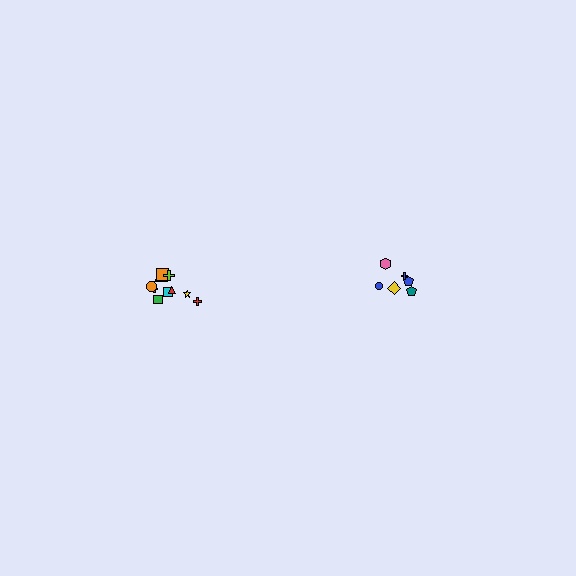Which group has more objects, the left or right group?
The left group.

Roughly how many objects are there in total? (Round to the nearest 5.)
Roughly 15 objects in total.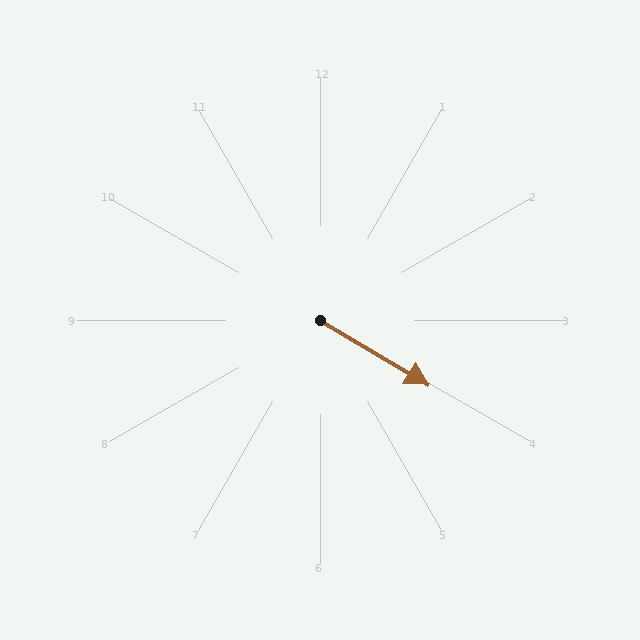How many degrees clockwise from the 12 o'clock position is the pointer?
Approximately 121 degrees.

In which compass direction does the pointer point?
Southeast.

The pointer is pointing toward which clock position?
Roughly 4 o'clock.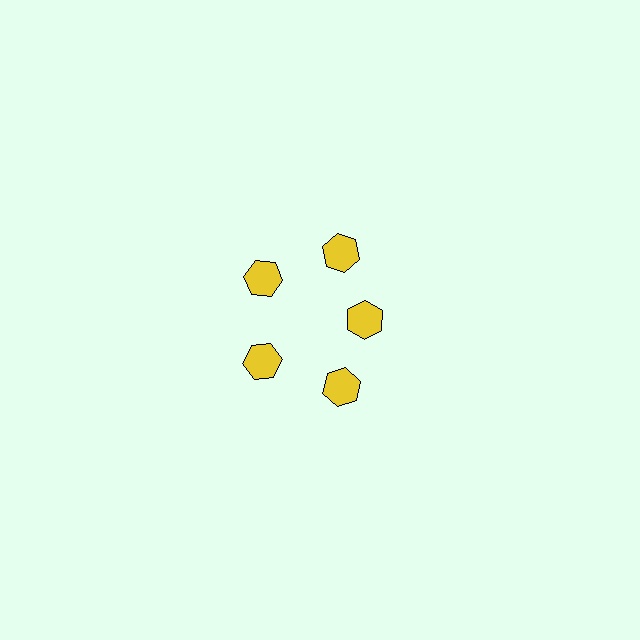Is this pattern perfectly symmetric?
No. The 5 yellow hexagons are arranged in a ring, but one element near the 3 o'clock position is pulled inward toward the center, breaking the 5-fold rotational symmetry.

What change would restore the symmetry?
The symmetry would be restored by moving it outward, back onto the ring so that all 5 hexagons sit at equal angles and equal distance from the center.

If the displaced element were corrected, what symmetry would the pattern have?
It would have 5-fold rotational symmetry — the pattern would map onto itself every 72 degrees.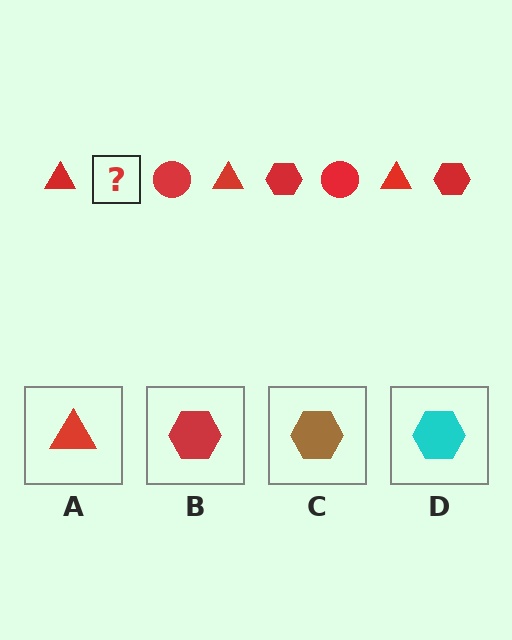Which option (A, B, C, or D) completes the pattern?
B.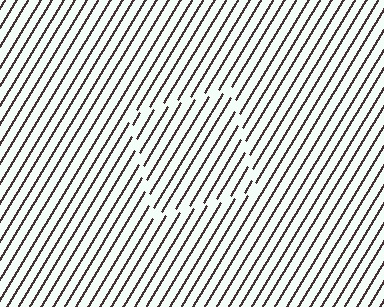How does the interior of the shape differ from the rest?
The interior of the shape contains the same grating, shifted by half a period — the contour is defined by the phase discontinuity where line-ends from the inner and outer gratings abut.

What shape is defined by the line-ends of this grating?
An illusory square. The interior of the shape contains the same grating, shifted by half a period — the contour is defined by the phase discontinuity where line-ends from the inner and outer gratings abut.